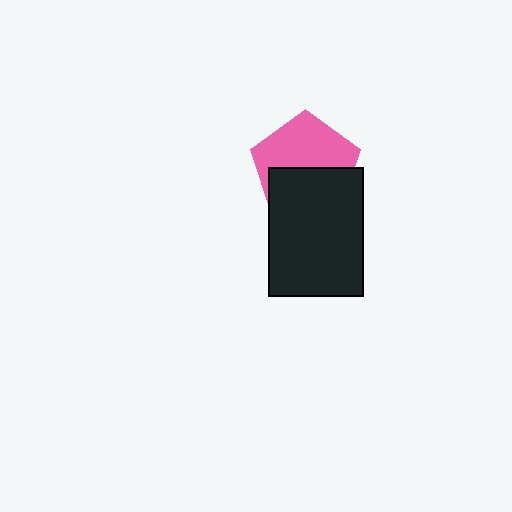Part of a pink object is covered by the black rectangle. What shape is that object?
It is a pentagon.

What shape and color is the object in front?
The object in front is a black rectangle.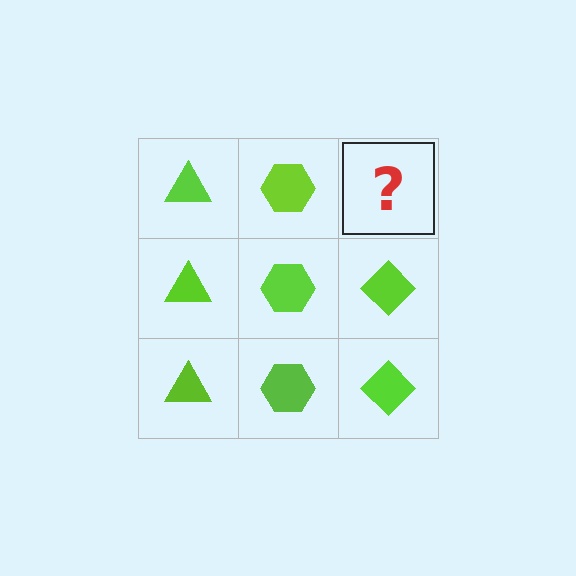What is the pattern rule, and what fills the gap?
The rule is that each column has a consistent shape. The gap should be filled with a lime diamond.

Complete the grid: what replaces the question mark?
The question mark should be replaced with a lime diamond.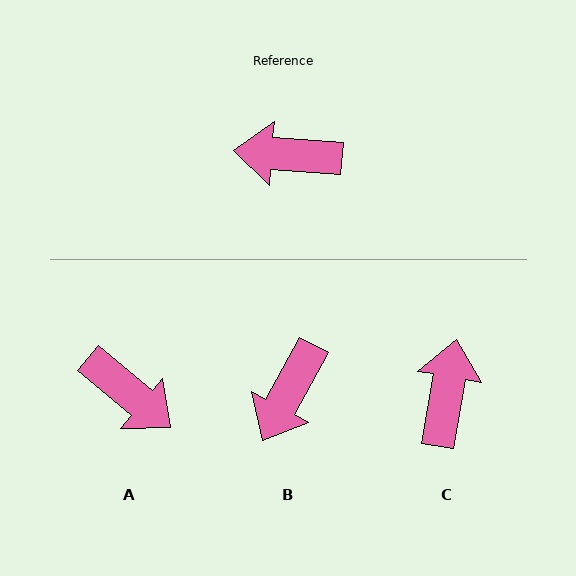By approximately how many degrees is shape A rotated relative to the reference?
Approximately 144 degrees counter-clockwise.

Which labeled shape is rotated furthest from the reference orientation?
A, about 144 degrees away.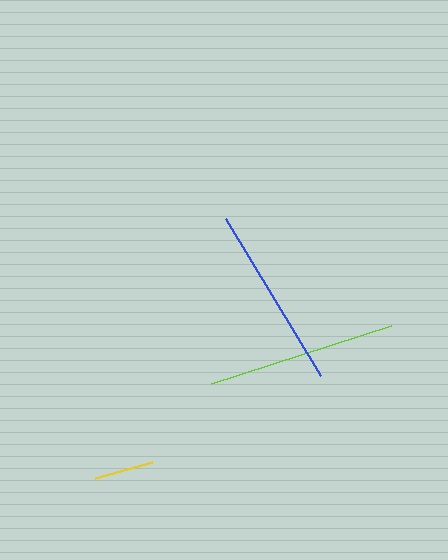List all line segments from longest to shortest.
From longest to shortest: lime, blue, yellow.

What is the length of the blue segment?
The blue segment is approximately 184 pixels long.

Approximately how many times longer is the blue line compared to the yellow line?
The blue line is approximately 3.1 times the length of the yellow line.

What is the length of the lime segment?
The lime segment is approximately 189 pixels long.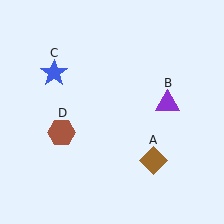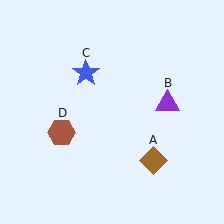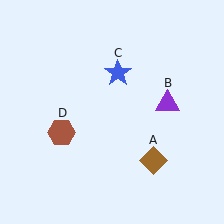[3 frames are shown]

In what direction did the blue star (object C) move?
The blue star (object C) moved right.